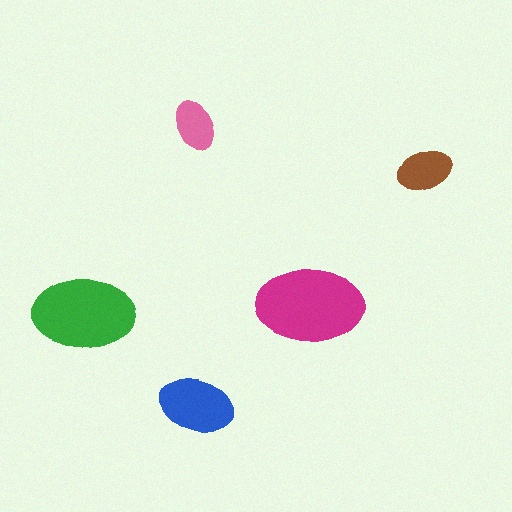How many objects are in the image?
There are 5 objects in the image.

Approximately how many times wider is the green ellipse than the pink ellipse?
About 2 times wider.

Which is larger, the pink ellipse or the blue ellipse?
The blue one.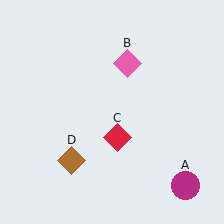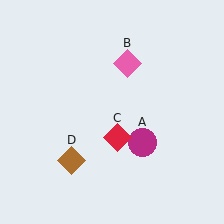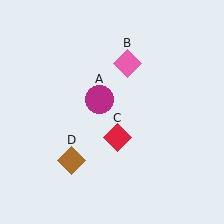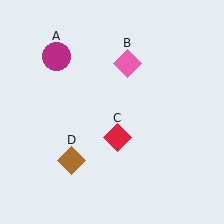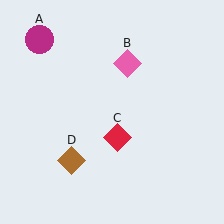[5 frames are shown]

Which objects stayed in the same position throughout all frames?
Pink diamond (object B) and red diamond (object C) and brown diamond (object D) remained stationary.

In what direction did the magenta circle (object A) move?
The magenta circle (object A) moved up and to the left.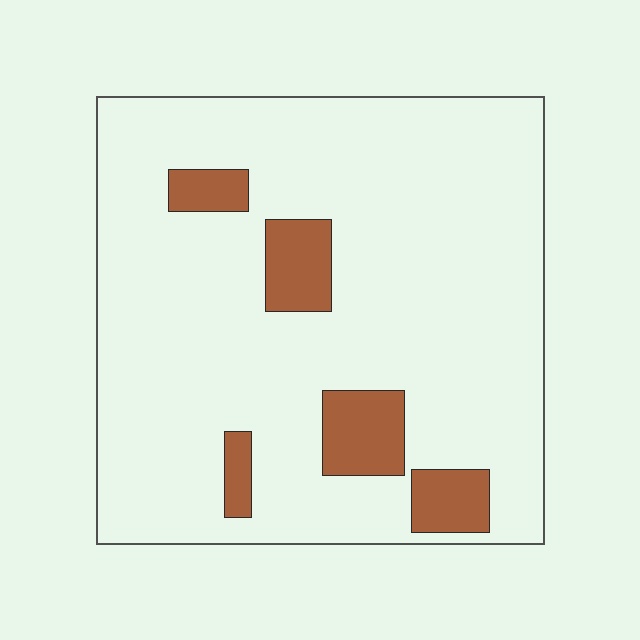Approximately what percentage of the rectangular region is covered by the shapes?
Approximately 10%.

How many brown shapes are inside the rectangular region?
5.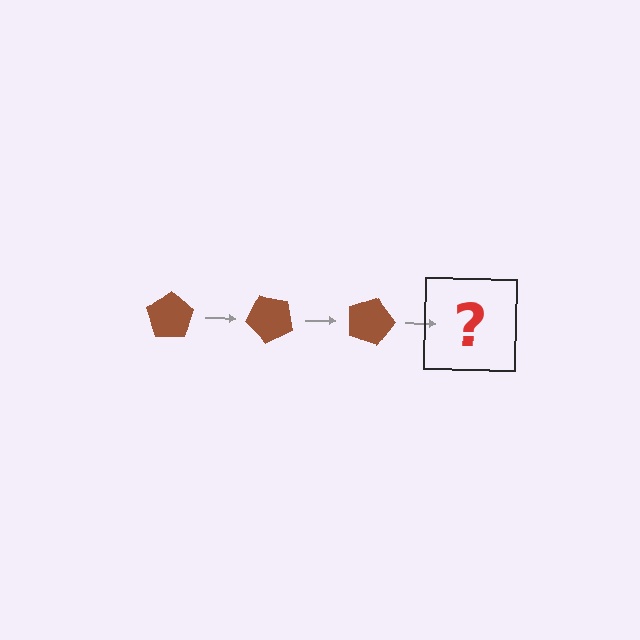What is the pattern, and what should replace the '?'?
The pattern is that the pentagon rotates 45 degrees each step. The '?' should be a brown pentagon rotated 135 degrees.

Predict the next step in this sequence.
The next step is a brown pentagon rotated 135 degrees.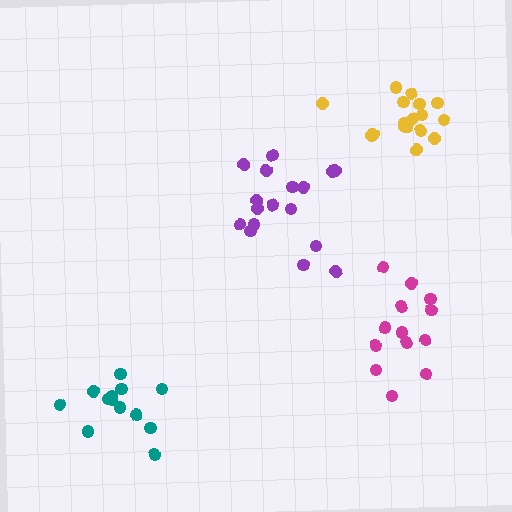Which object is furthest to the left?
The teal cluster is leftmost.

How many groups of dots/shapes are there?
There are 4 groups.